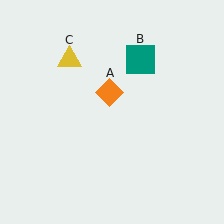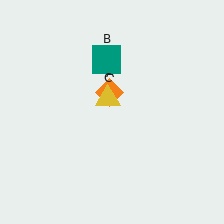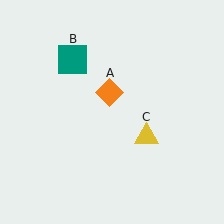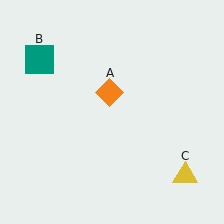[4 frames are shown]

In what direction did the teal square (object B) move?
The teal square (object B) moved left.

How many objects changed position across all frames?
2 objects changed position: teal square (object B), yellow triangle (object C).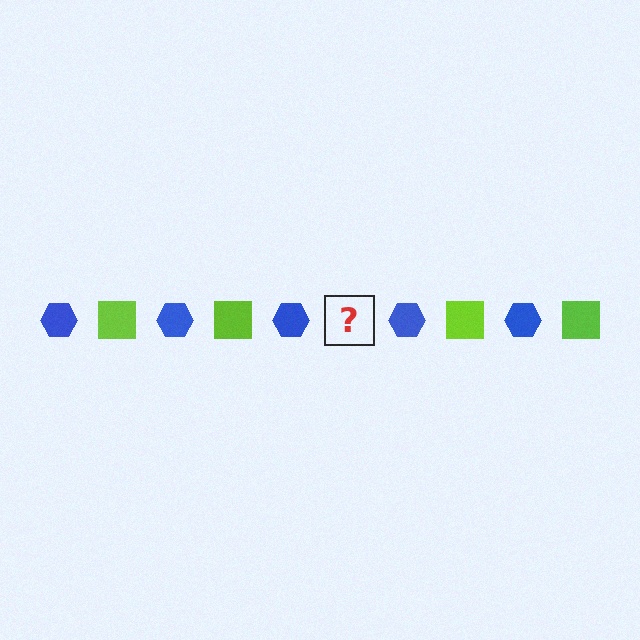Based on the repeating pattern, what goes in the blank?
The blank should be a lime square.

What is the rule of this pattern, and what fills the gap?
The rule is that the pattern alternates between blue hexagon and lime square. The gap should be filled with a lime square.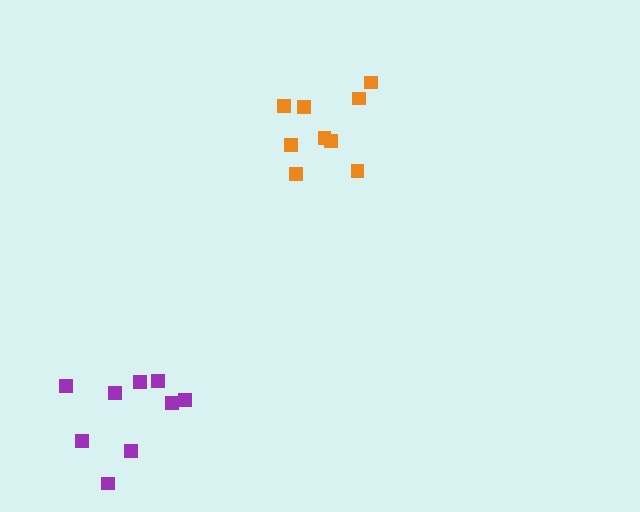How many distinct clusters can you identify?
There are 2 distinct clusters.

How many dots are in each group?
Group 1: 9 dots, Group 2: 9 dots (18 total).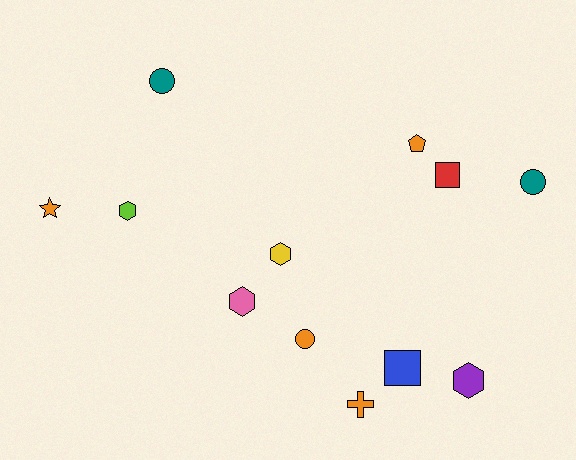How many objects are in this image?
There are 12 objects.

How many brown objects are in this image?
There are no brown objects.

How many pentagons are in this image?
There is 1 pentagon.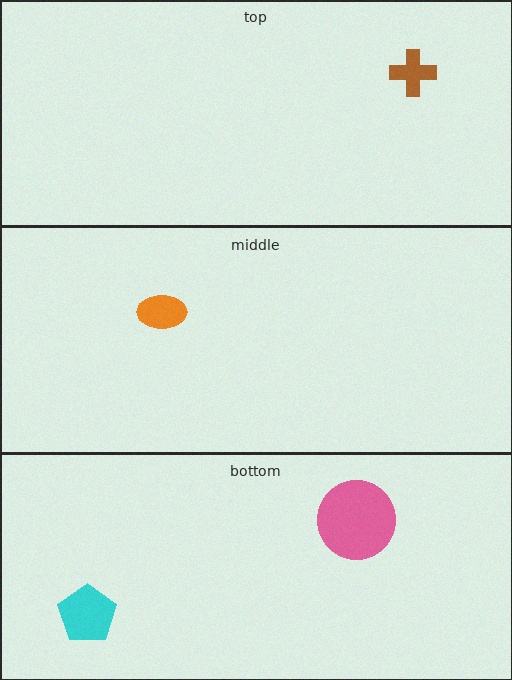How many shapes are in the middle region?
1.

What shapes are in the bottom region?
The pink circle, the cyan pentagon.